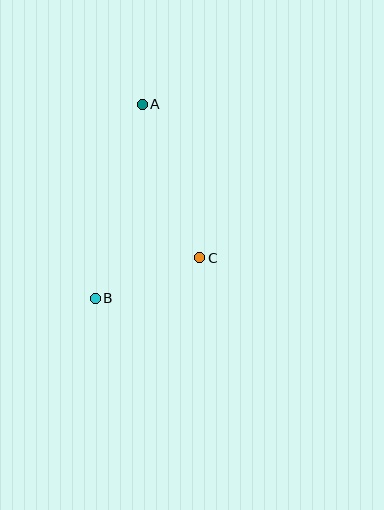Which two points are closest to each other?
Points B and C are closest to each other.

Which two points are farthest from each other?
Points A and B are farthest from each other.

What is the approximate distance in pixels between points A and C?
The distance between A and C is approximately 164 pixels.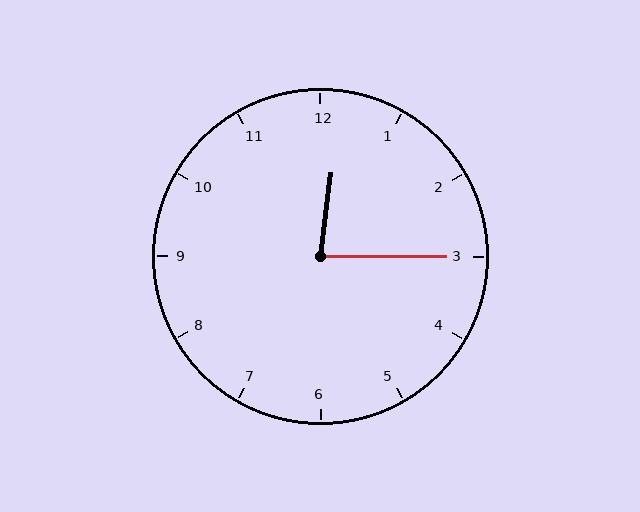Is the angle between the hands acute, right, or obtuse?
It is acute.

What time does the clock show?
12:15.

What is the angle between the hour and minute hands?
Approximately 82 degrees.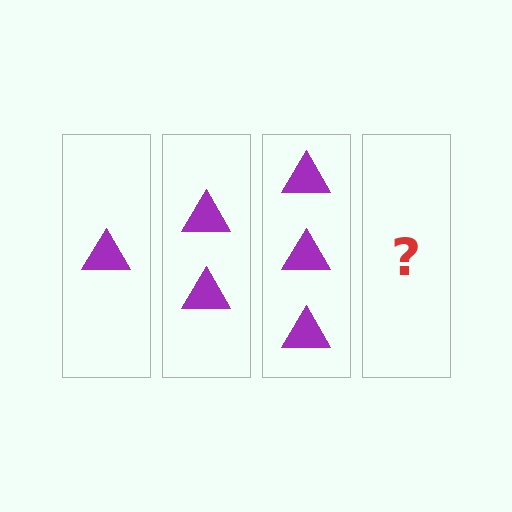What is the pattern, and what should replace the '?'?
The pattern is that each step adds one more triangle. The '?' should be 4 triangles.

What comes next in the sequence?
The next element should be 4 triangles.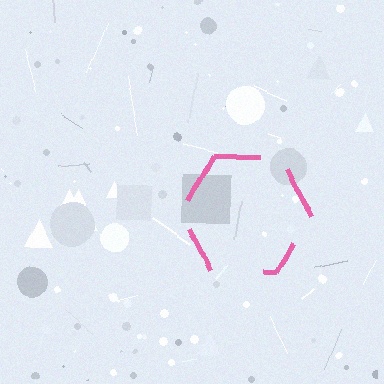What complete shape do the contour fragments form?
The contour fragments form a hexagon.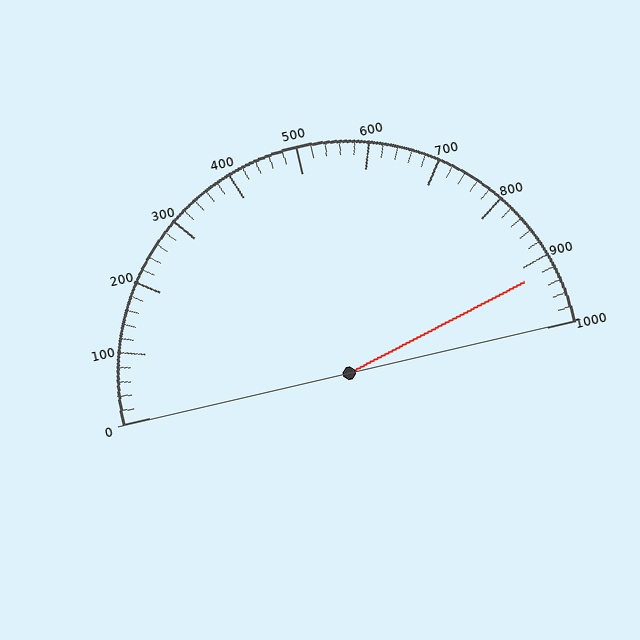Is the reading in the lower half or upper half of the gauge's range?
The reading is in the upper half of the range (0 to 1000).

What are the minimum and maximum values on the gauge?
The gauge ranges from 0 to 1000.